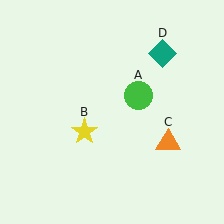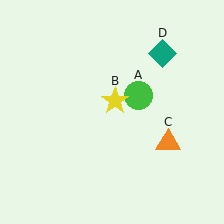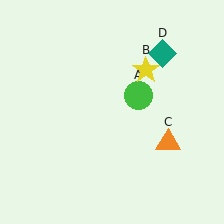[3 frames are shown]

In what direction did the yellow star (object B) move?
The yellow star (object B) moved up and to the right.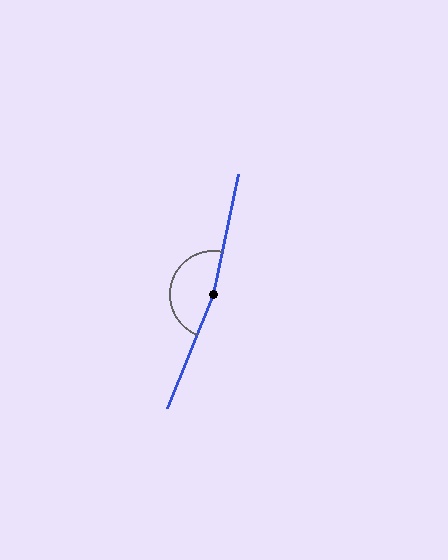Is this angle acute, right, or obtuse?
It is obtuse.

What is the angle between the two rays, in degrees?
Approximately 170 degrees.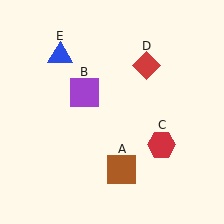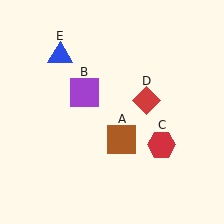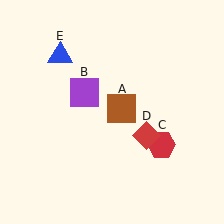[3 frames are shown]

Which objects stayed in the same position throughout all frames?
Purple square (object B) and red hexagon (object C) and blue triangle (object E) remained stationary.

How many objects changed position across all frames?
2 objects changed position: brown square (object A), red diamond (object D).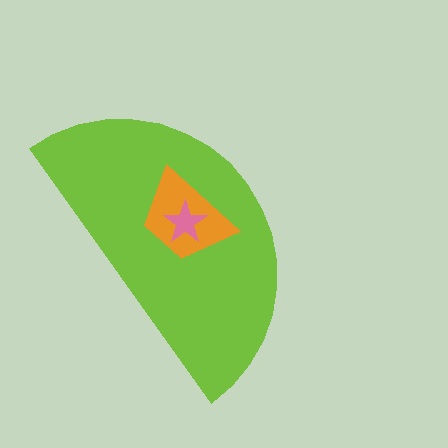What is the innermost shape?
The pink star.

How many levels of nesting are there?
3.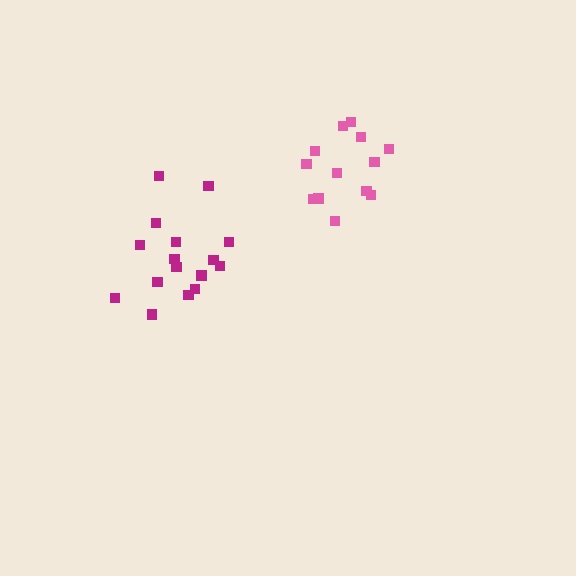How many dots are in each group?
Group 1: 16 dots, Group 2: 13 dots (29 total).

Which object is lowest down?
The magenta cluster is bottommost.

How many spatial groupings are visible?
There are 2 spatial groupings.